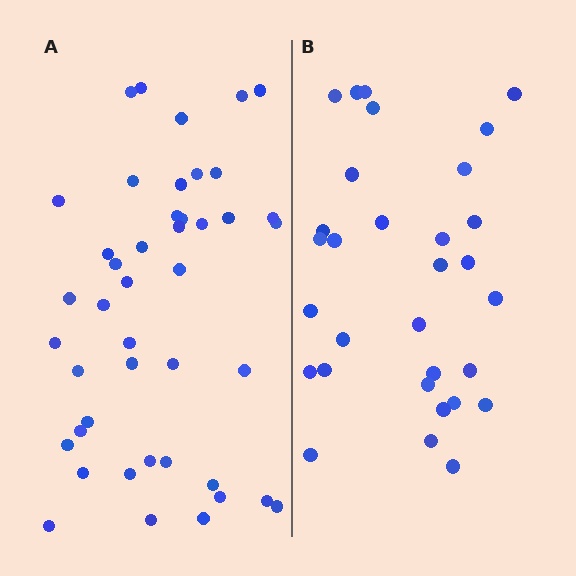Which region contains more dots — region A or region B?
Region A (the left region) has more dots.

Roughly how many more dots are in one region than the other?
Region A has approximately 15 more dots than region B.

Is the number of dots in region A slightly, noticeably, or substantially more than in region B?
Region A has noticeably more, but not dramatically so. The ratio is roughly 1.4 to 1.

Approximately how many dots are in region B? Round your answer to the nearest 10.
About 30 dots. (The exact count is 31, which rounds to 30.)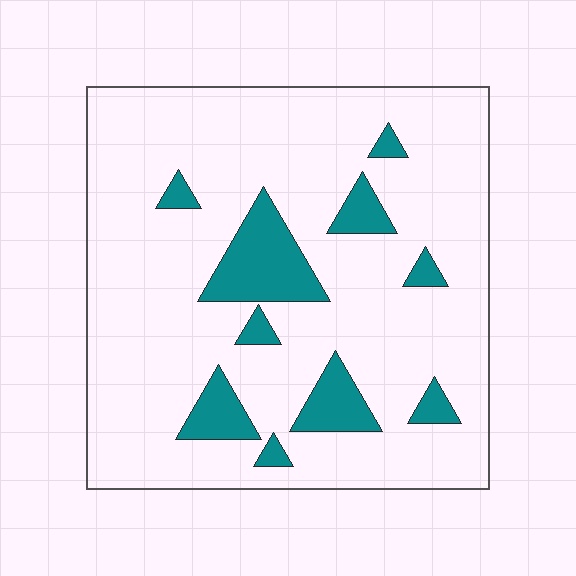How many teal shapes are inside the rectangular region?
10.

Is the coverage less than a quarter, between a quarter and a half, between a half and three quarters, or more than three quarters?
Less than a quarter.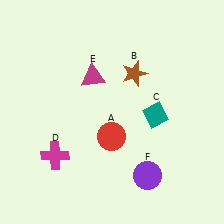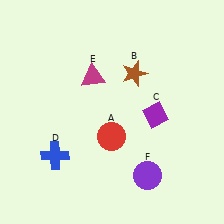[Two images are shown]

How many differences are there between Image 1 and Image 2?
There are 2 differences between the two images.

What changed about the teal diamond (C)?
In Image 1, C is teal. In Image 2, it changed to purple.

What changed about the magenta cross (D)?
In Image 1, D is magenta. In Image 2, it changed to blue.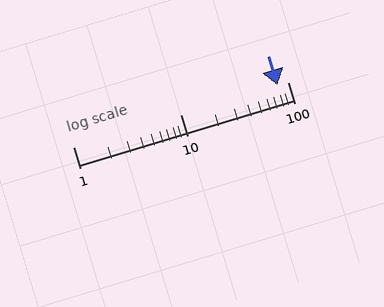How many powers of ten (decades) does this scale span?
The scale spans 2 decades, from 1 to 100.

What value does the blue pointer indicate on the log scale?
The pointer indicates approximately 81.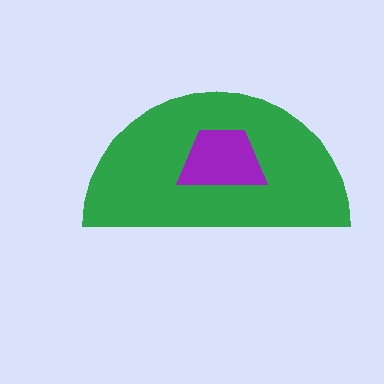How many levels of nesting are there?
2.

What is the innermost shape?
The purple trapezoid.